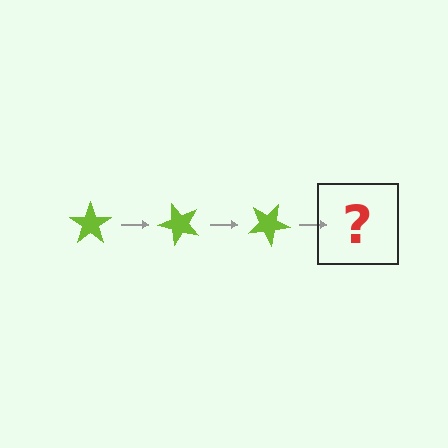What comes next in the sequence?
The next element should be a lime star rotated 150 degrees.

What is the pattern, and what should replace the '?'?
The pattern is that the star rotates 50 degrees each step. The '?' should be a lime star rotated 150 degrees.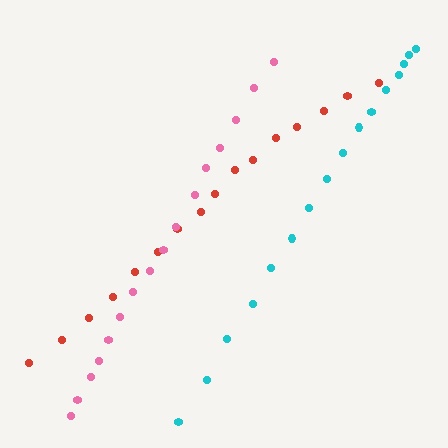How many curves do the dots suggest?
There are 3 distinct paths.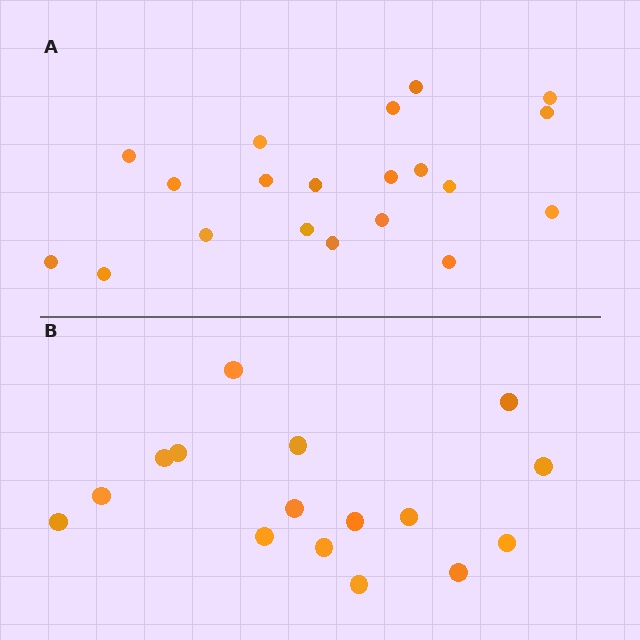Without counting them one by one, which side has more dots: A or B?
Region A (the top region) has more dots.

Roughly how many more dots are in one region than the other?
Region A has about 4 more dots than region B.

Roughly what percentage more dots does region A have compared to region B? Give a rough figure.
About 25% more.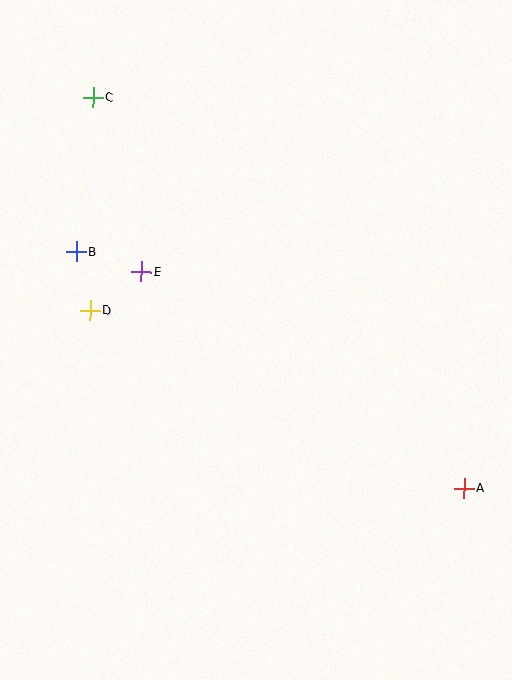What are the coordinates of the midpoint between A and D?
The midpoint between A and D is at (277, 399).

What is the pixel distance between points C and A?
The distance between C and A is 539 pixels.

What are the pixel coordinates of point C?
Point C is at (93, 97).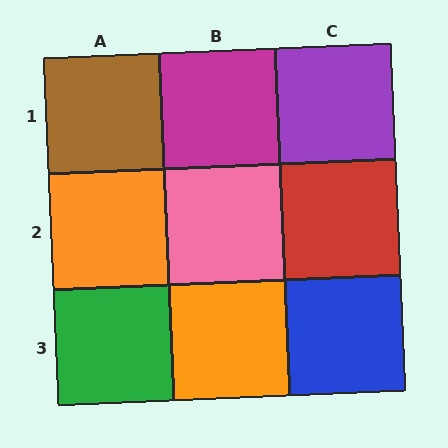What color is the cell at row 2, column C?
Red.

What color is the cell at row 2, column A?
Orange.